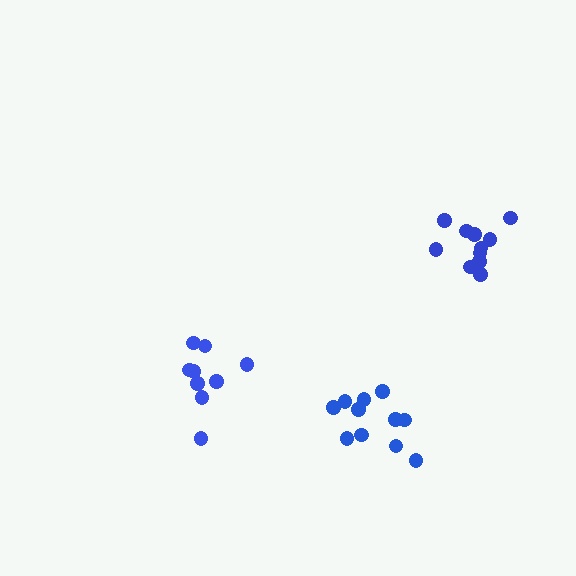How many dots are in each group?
Group 1: 11 dots, Group 2: 11 dots, Group 3: 9 dots (31 total).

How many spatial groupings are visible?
There are 3 spatial groupings.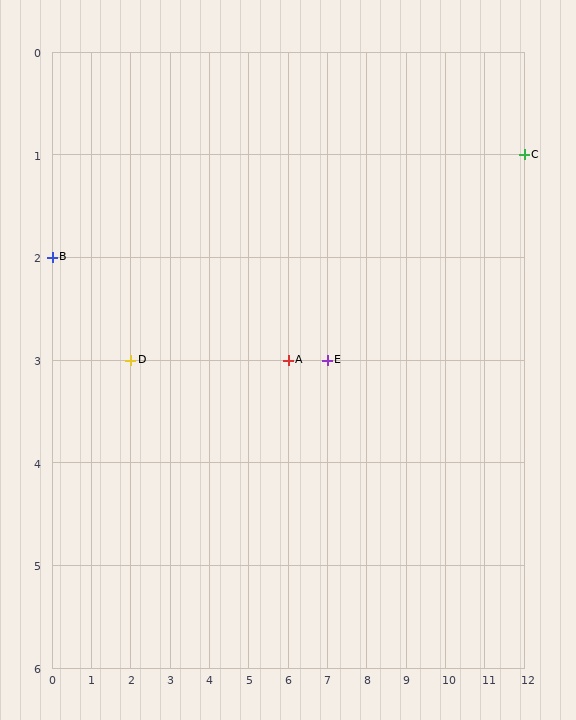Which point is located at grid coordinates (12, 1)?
Point C is at (12, 1).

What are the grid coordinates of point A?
Point A is at grid coordinates (6, 3).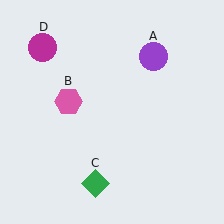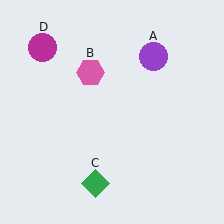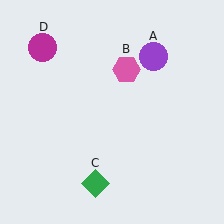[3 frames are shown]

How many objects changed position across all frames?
1 object changed position: pink hexagon (object B).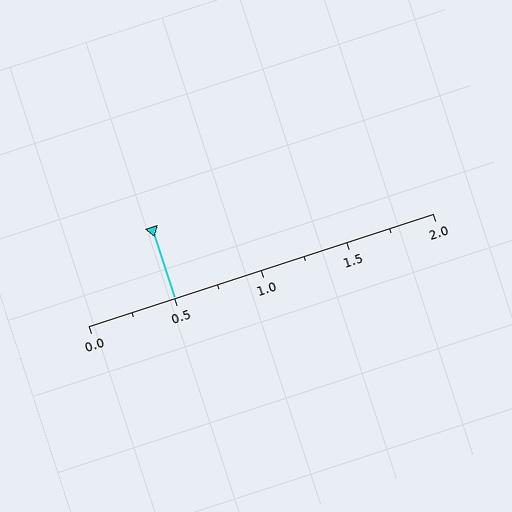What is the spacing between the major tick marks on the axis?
The major ticks are spaced 0.5 apart.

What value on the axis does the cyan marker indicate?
The marker indicates approximately 0.5.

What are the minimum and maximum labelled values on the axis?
The axis runs from 0.0 to 2.0.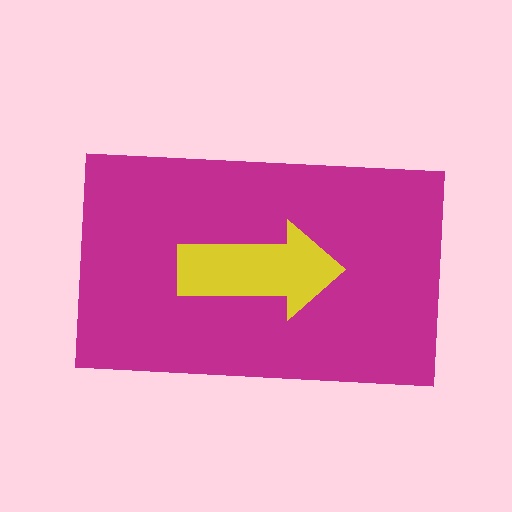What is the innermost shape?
The yellow arrow.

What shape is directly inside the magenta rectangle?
The yellow arrow.